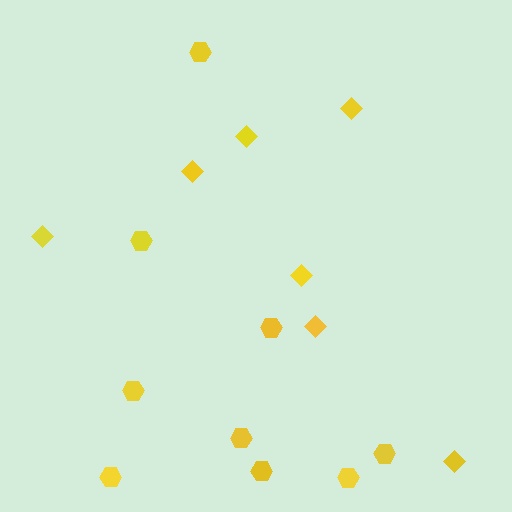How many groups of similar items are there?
There are 2 groups: one group of diamonds (7) and one group of hexagons (9).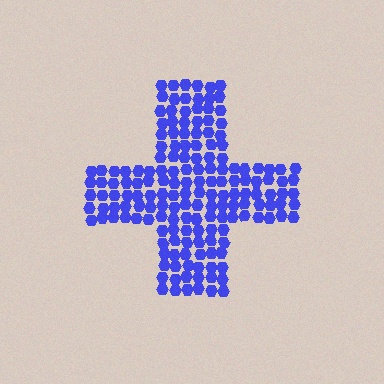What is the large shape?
The large shape is a cross.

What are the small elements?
The small elements are hexagons.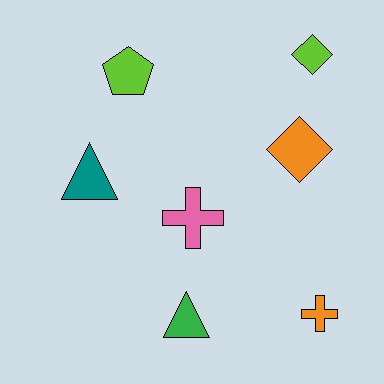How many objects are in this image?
There are 7 objects.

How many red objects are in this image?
There are no red objects.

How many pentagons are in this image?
There is 1 pentagon.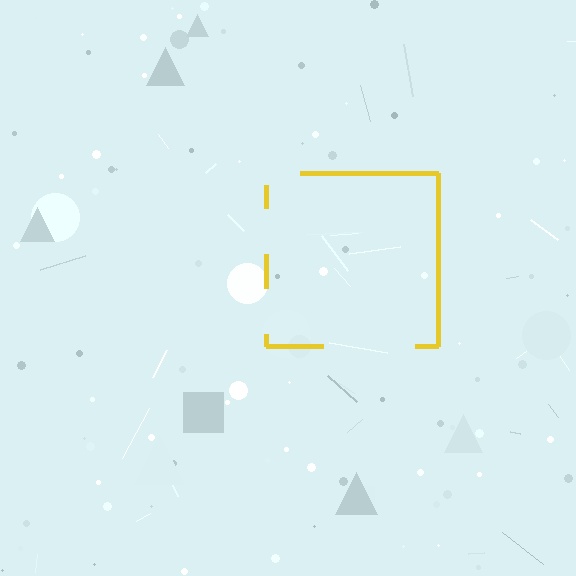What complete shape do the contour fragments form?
The contour fragments form a square.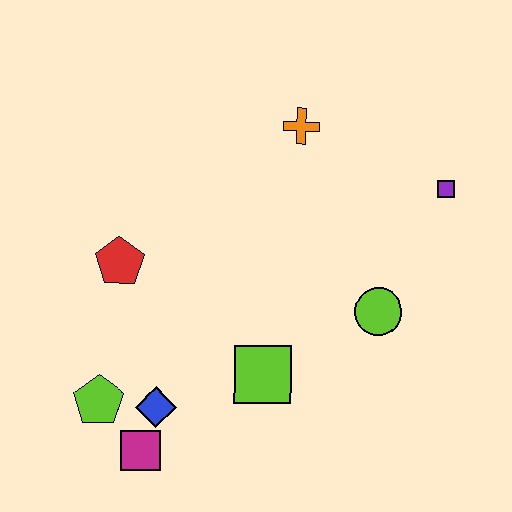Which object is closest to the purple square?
The lime circle is closest to the purple square.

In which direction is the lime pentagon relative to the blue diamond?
The lime pentagon is to the left of the blue diamond.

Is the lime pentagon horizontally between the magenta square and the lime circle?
No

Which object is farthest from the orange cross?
The magenta square is farthest from the orange cross.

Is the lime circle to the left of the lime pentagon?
No